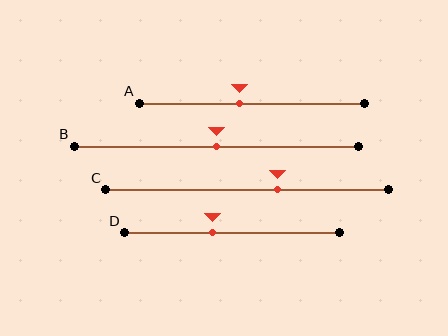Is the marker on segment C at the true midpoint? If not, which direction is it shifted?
No, the marker on segment C is shifted to the right by about 11% of the segment length.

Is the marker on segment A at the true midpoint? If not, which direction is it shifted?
No, the marker on segment A is shifted to the left by about 5% of the segment length.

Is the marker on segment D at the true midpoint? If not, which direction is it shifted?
No, the marker on segment D is shifted to the left by about 9% of the segment length.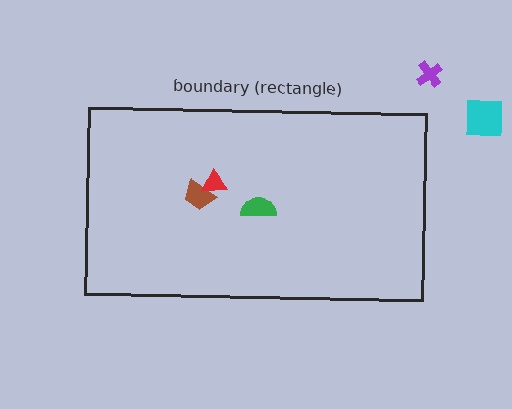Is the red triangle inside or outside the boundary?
Inside.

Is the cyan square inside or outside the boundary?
Outside.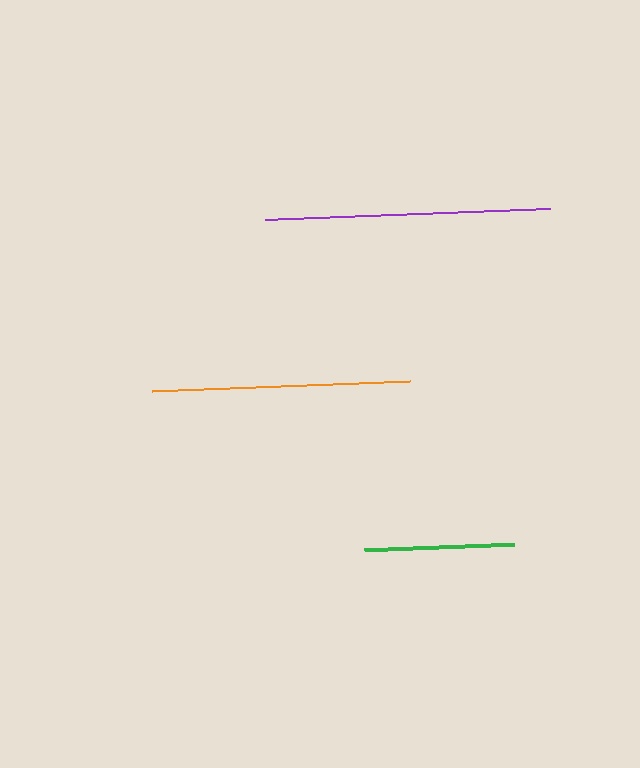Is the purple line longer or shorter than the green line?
The purple line is longer than the green line.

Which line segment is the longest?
The purple line is the longest at approximately 286 pixels.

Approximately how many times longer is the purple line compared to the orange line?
The purple line is approximately 1.1 times the length of the orange line.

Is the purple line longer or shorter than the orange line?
The purple line is longer than the orange line.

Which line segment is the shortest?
The green line is the shortest at approximately 150 pixels.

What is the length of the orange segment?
The orange segment is approximately 258 pixels long.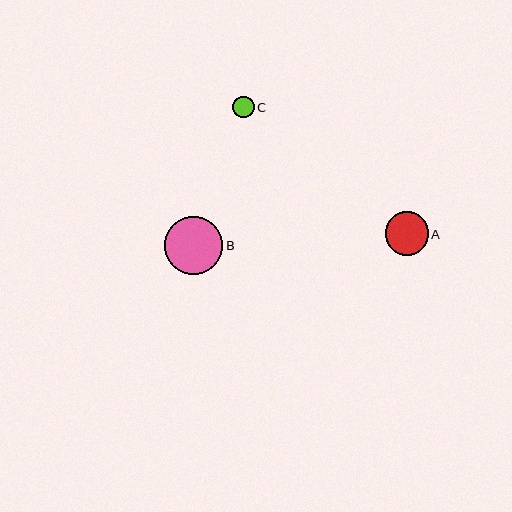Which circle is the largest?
Circle B is the largest with a size of approximately 59 pixels.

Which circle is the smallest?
Circle C is the smallest with a size of approximately 21 pixels.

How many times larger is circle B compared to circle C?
Circle B is approximately 2.7 times the size of circle C.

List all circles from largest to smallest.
From largest to smallest: B, A, C.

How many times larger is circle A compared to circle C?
Circle A is approximately 2.0 times the size of circle C.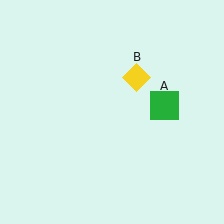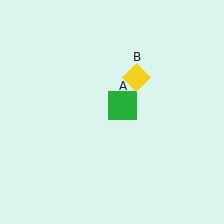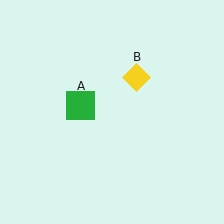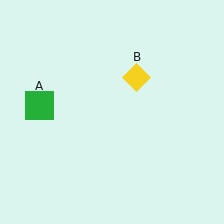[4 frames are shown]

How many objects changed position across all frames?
1 object changed position: green square (object A).